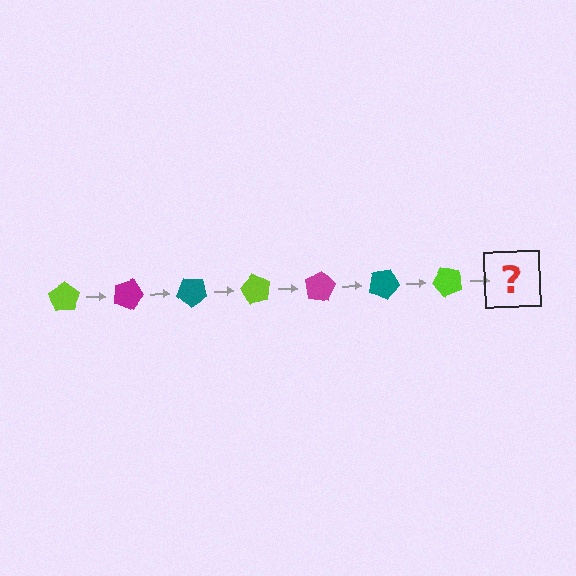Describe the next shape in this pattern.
It should be a magenta pentagon, rotated 140 degrees from the start.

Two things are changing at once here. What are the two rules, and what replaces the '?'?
The two rules are that it rotates 20 degrees each step and the color cycles through lime, magenta, and teal. The '?' should be a magenta pentagon, rotated 140 degrees from the start.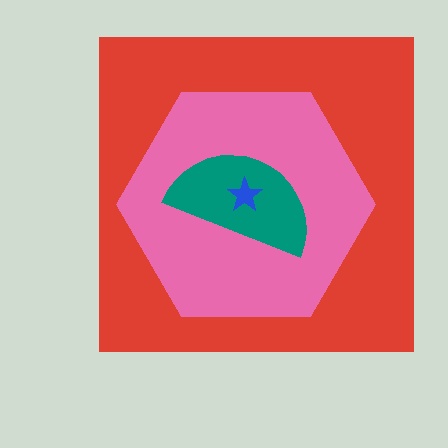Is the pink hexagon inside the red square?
Yes.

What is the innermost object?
The blue star.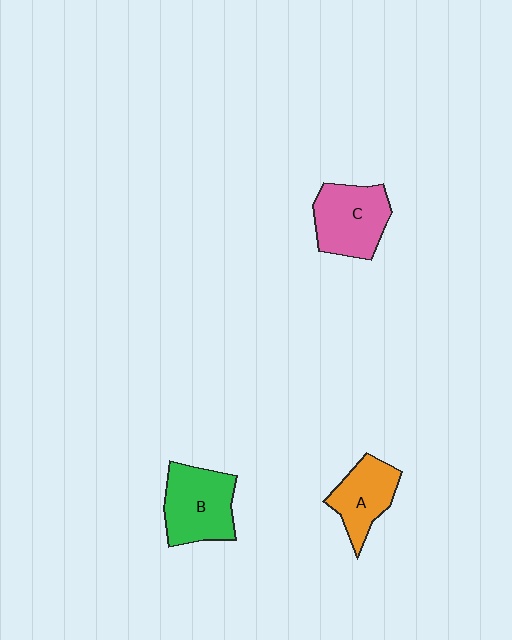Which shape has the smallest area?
Shape A (orange).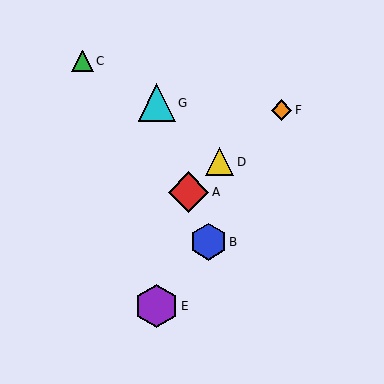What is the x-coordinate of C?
Object C is at x≈82.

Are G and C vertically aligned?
No, G is at x≈157 and C is at x≈82.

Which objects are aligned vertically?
Objects E, G are aligned vertically.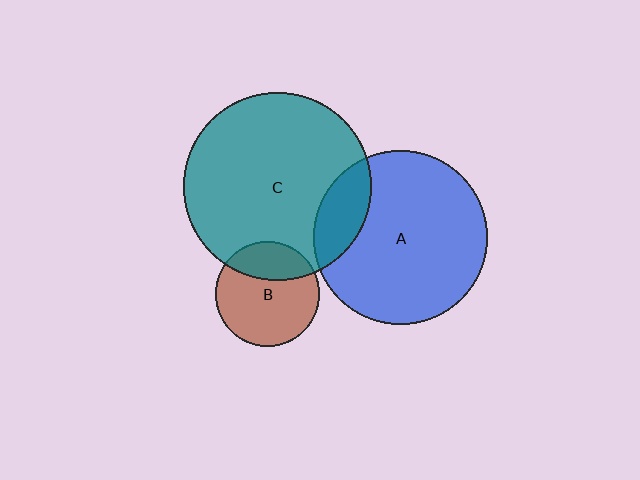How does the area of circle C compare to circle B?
Approximately 3.2 times.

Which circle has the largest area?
Circle C (teal).